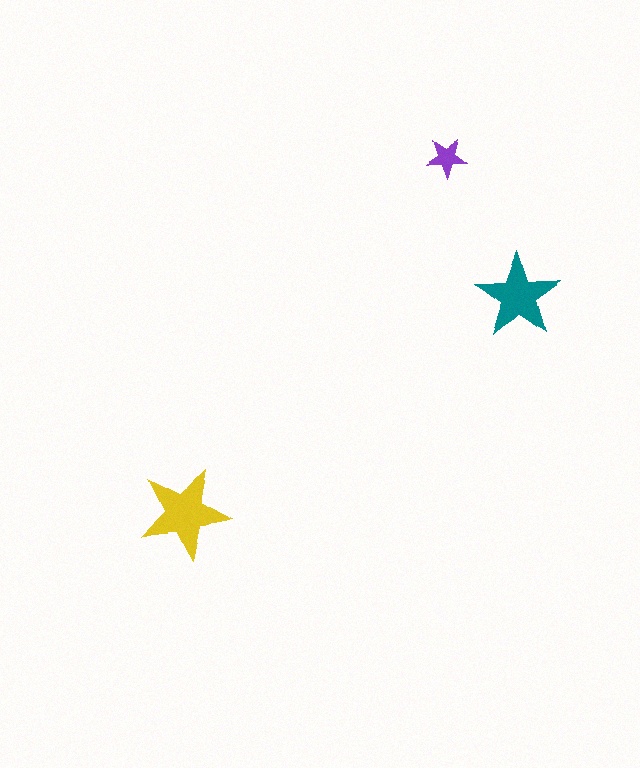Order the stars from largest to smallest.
the yellow one, the teal one, the purple one.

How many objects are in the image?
There are 3 objects in the image.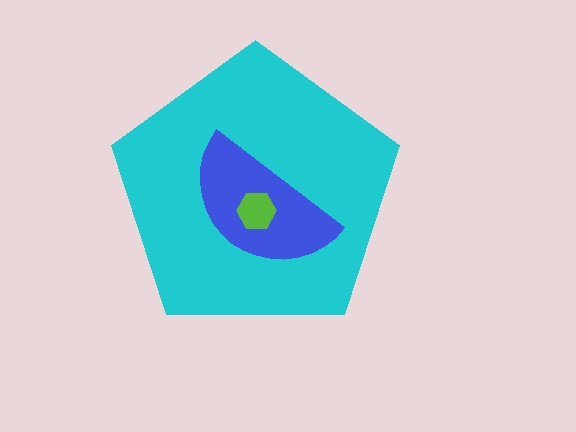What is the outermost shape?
The cyan pentagon.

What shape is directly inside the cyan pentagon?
The blue semicircle.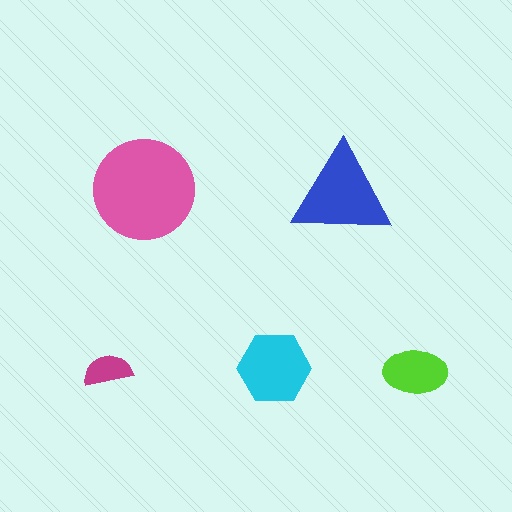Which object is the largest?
The pink circle.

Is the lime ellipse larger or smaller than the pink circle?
Smaller.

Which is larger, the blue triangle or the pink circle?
The pink circle.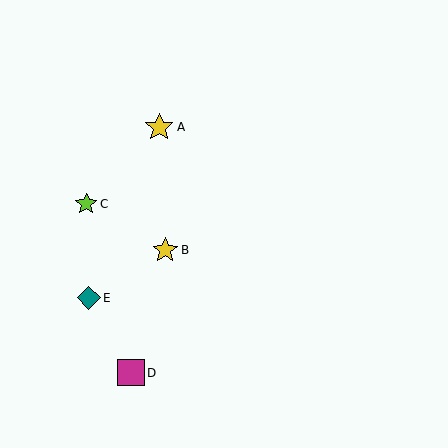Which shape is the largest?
The yellow star (labeled A) is the largest.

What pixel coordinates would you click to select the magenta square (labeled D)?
Click at (131, 373) to select the magenta square D.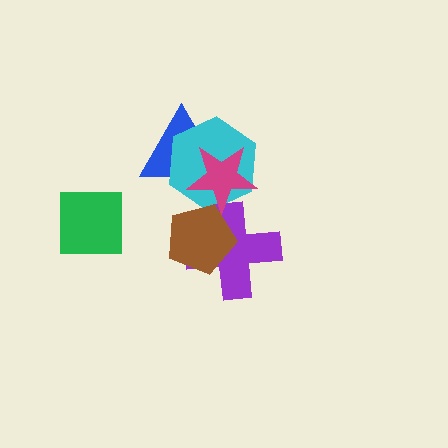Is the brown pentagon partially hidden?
No, no other shape covers it.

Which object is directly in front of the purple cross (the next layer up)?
The magenta star is directly in front of the purple cross.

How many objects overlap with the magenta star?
4 objects overlap with the magenta star.